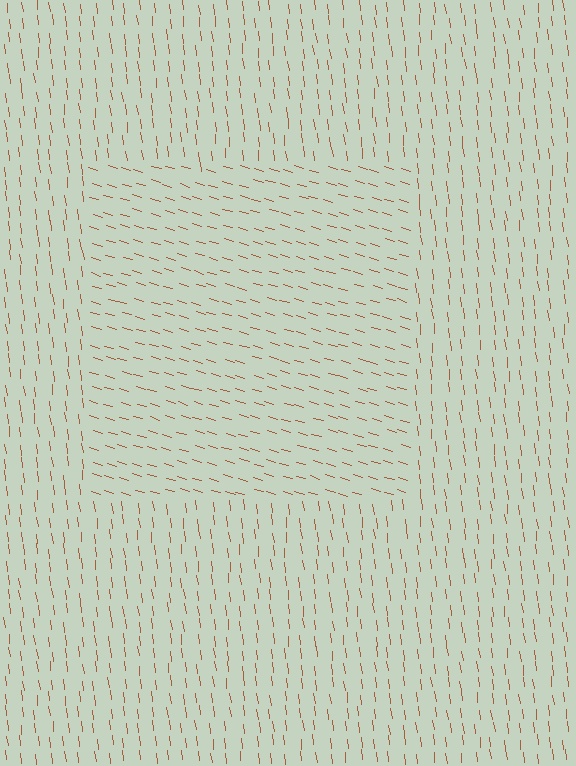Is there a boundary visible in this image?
Yes, there is a texture boundary formed by a change in line orientation.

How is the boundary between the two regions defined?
The boundary is defined purely by a change in line orientation (approximately 67 degrees difference). All lines are the same color and thickness.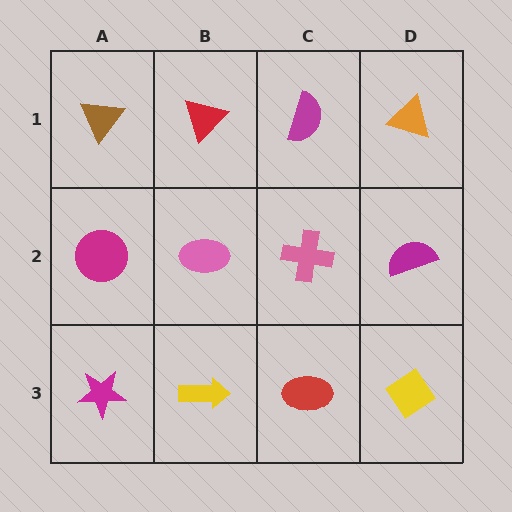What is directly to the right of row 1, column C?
An orange triangle.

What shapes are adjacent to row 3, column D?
A magenta semicircle (row 2, column D), a red ellipse (row 3, column C).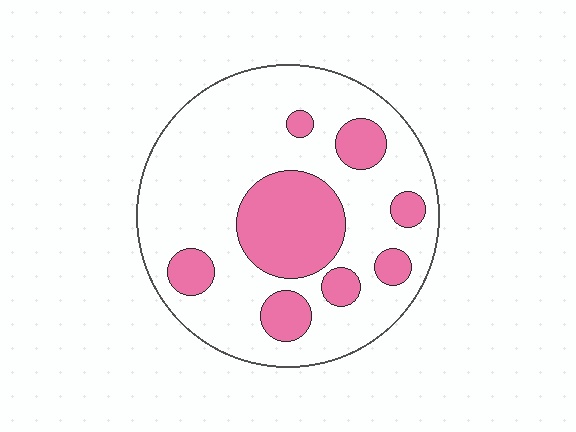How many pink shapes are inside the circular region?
8.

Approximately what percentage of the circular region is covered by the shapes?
Approximately 25%.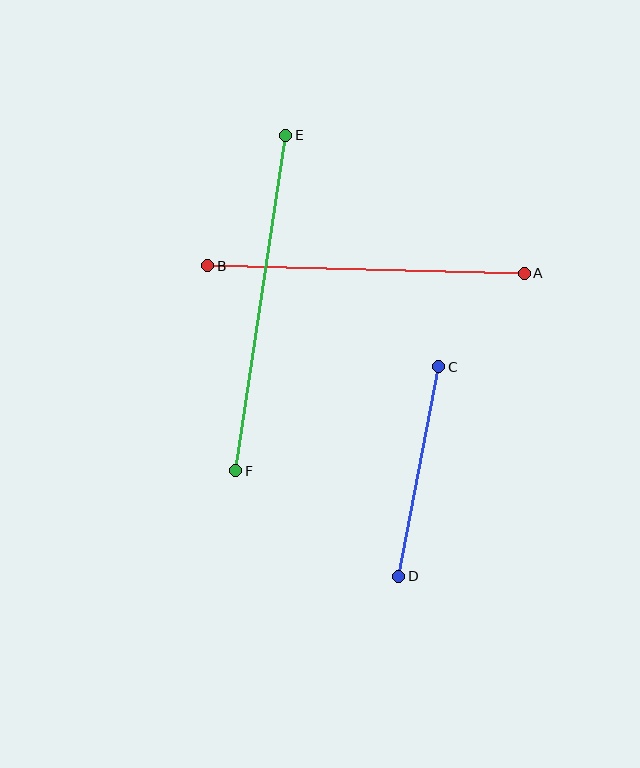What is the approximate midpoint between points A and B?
The midpoint is at approximately (366, 270) pixels.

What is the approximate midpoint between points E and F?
The midpoint is at approximately (261, 303) pixels.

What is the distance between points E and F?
The distance is approximately 339 pixels.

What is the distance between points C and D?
The distance is approximately 213 pixels.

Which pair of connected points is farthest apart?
Points E and F are farthest apart.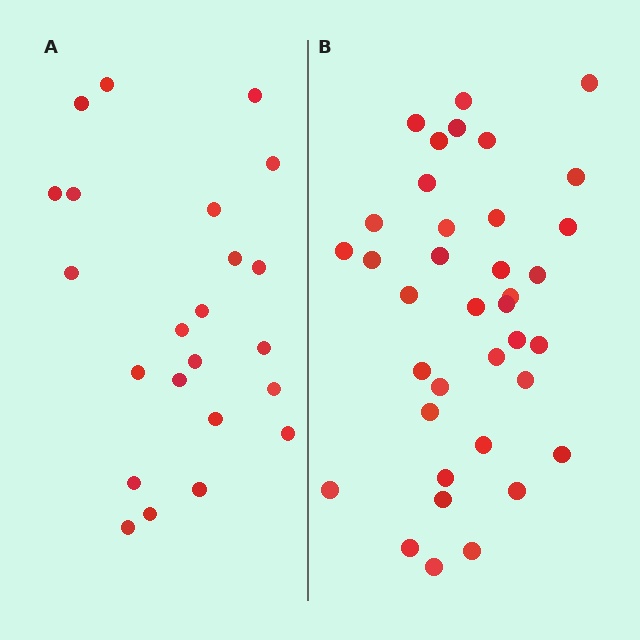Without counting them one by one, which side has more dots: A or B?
Region B (the right region) has more dots.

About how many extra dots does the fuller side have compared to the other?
Region B has approximately 15 more dots than region A.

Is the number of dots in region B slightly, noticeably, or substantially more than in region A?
Region B has substantially more. The ratio is roughly 1.6 to 1.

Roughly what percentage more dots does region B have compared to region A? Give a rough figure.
About 60% more.